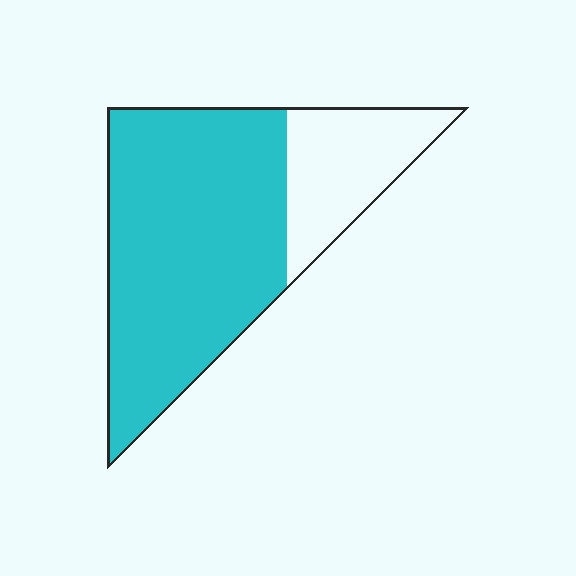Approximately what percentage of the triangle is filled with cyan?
Approximately 75%.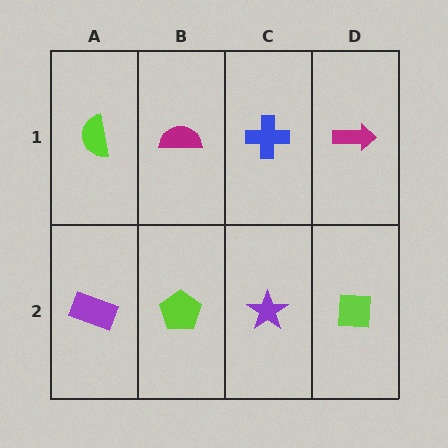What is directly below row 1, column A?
A purple rectangle.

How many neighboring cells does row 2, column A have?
2.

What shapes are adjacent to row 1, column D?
A lime square (row 2, column D), a blue cross (row 1, column C).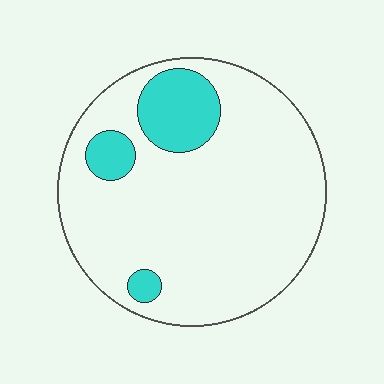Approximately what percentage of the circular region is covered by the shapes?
Approximately 15%.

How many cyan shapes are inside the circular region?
3.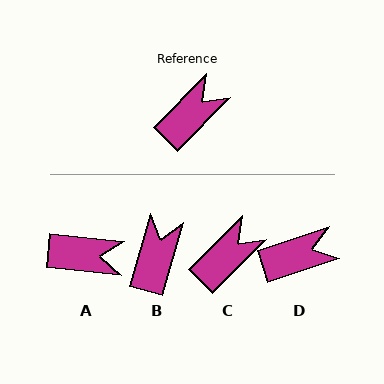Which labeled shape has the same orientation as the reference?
C.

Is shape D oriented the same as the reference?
No, it is off by about 27 degrees.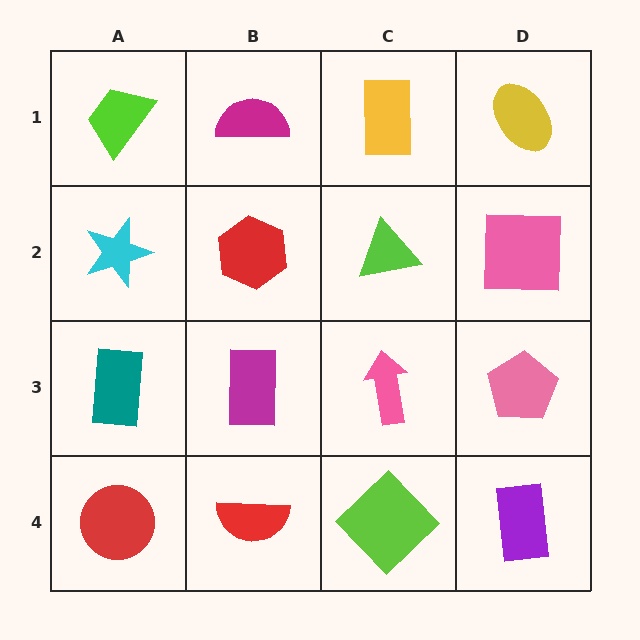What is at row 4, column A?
A red circle.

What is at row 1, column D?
A yellow ellipse.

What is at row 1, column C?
A yellow rectangle.